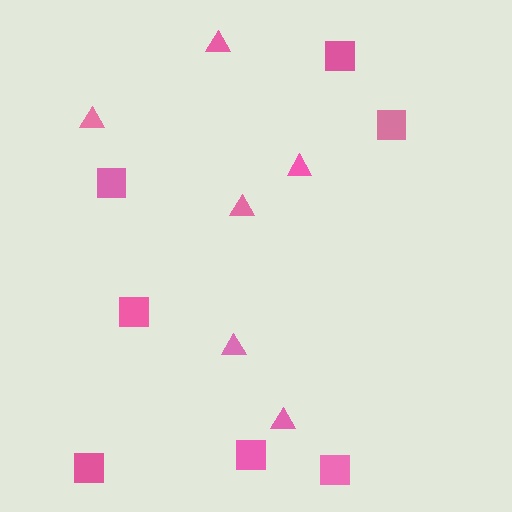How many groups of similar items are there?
There are 2 groups: one group of triangles (6) and one group of squares (7).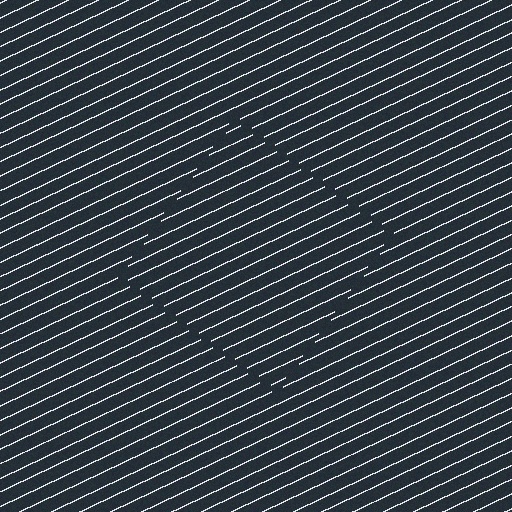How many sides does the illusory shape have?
4 sides — the line-ends trace a square.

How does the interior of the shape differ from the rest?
The interior of the shape contains the same grating, shifted by half a period — the contour is defined by the phase discontinuity where line-ends from the inner and outer gratings abut.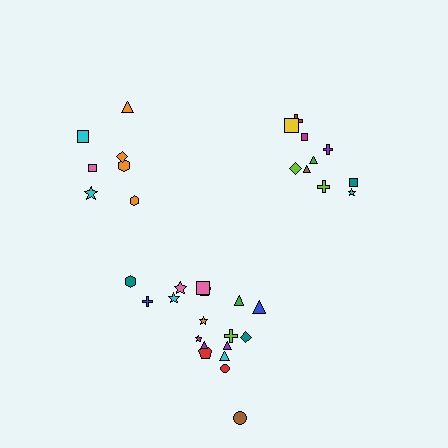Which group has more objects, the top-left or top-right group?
The top-right group.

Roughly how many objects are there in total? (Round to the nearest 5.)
Roughly 35 objects in total.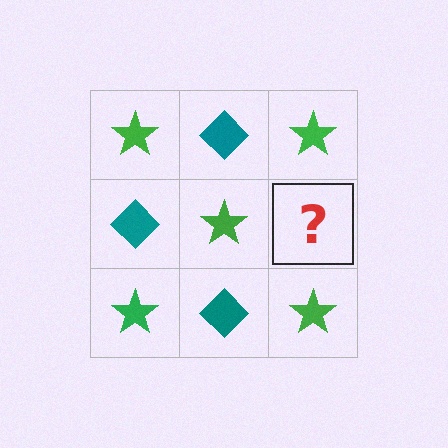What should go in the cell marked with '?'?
The missing cell should contain a teal diamond.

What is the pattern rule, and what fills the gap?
The rule is that it alternates green star and teal diamond in a checkerboard pattern. The gap should be filled with a teal diamond.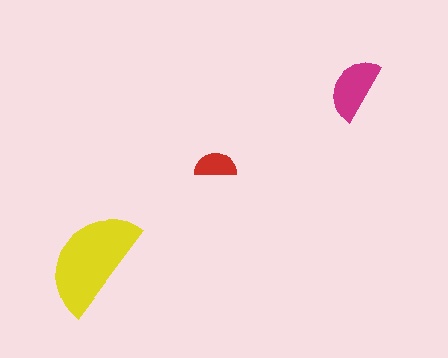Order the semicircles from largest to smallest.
the yellow one, the magenta one, the red one.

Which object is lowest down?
The yellow semicircle is bottommost.